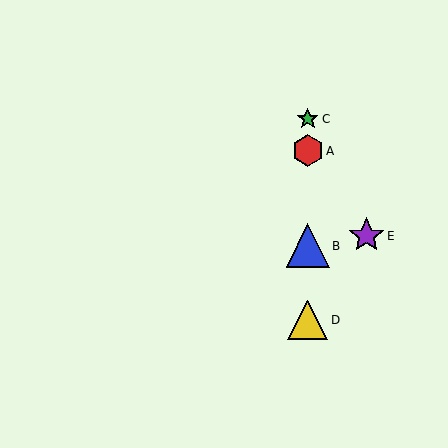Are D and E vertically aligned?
No, D is at x≈308 and E is at x≈367.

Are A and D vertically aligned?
Yes, both are at x≈308.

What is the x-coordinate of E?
Object E is at x≈367.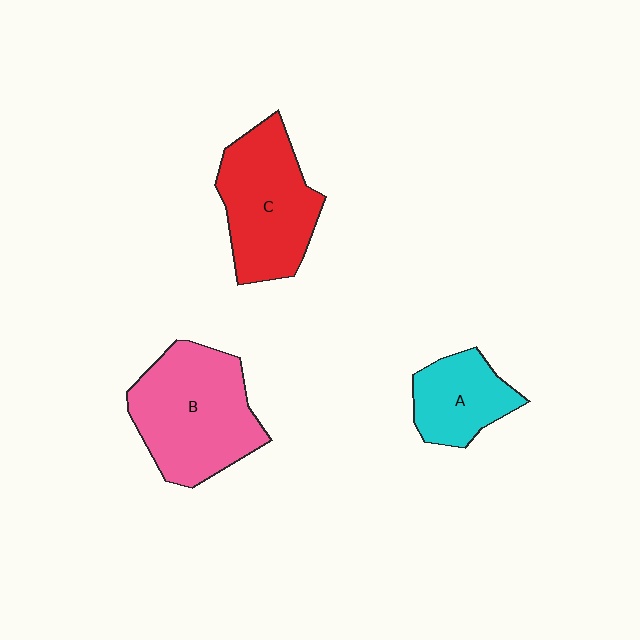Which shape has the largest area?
Shape B (pink).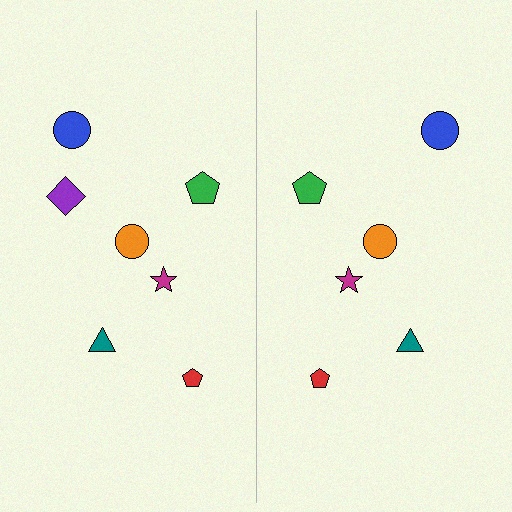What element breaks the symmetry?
A purple diamond is missing from the right side.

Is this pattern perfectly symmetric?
No, the pattern is not perfectly symmetric. A purple diamond is missing from the right side.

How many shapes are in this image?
There are 13 shapes in this image.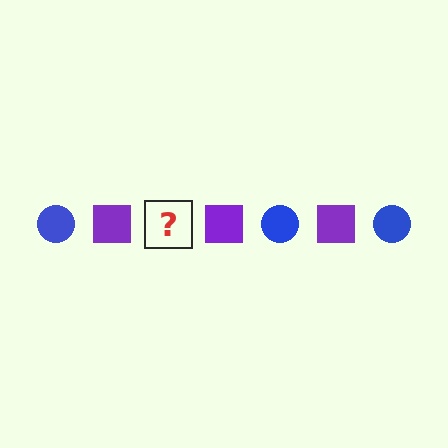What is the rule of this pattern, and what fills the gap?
The rule is that the pattern alternates between blue circle and purple square. The gap should be filled with a blue circle.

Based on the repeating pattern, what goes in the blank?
The blank should be a blue circle.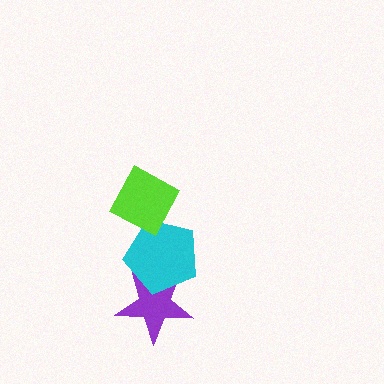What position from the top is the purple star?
The purple star is 3rd from the top.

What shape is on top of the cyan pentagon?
The lime diamond is on top of the cyan pentagon.